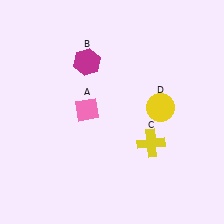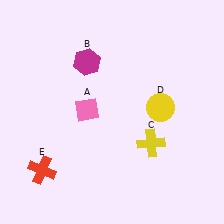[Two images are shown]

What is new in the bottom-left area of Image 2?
A red cross (E) was added in the bottom-left area of Image 2.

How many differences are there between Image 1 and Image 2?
There is 1 difference between the two images.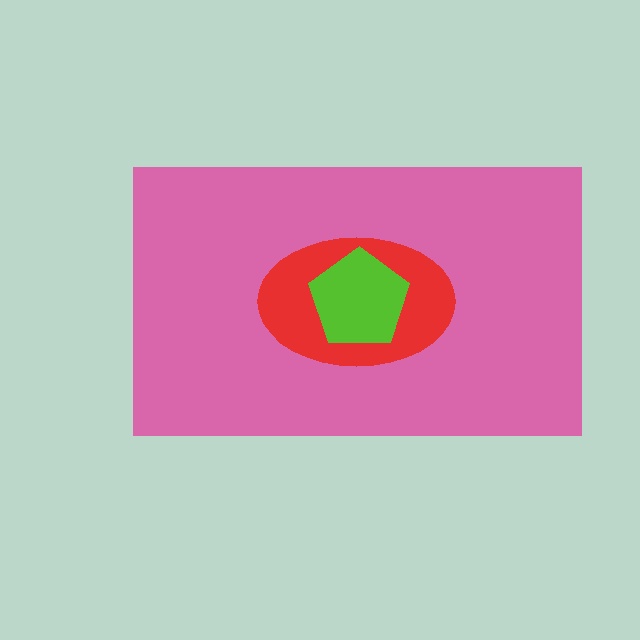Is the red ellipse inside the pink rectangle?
Yes.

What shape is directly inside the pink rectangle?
The red ellipse.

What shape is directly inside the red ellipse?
The lime pentagon.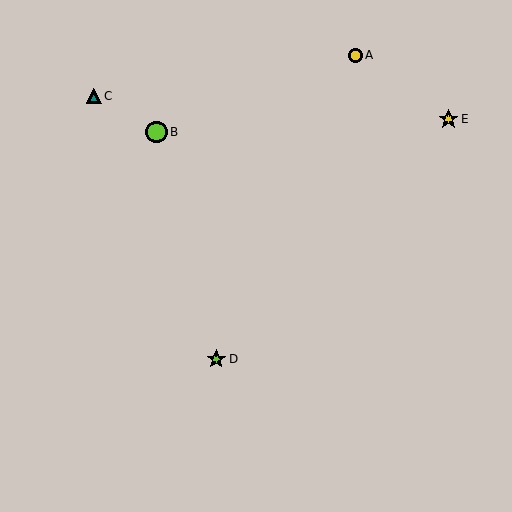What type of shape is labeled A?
Shape A is a yellow circle.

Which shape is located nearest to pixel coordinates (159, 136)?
The lime circle (labeled B) at (157, 132) is nearest to that location.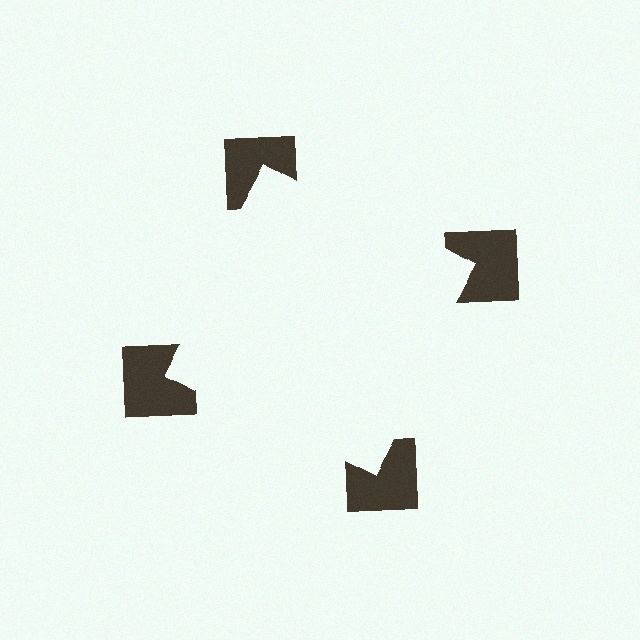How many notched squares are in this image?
There are 4 — one at each vertex of the illusory square.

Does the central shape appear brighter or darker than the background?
It typically appears slightly brighter than the background, even though no actual brightness change is drawn.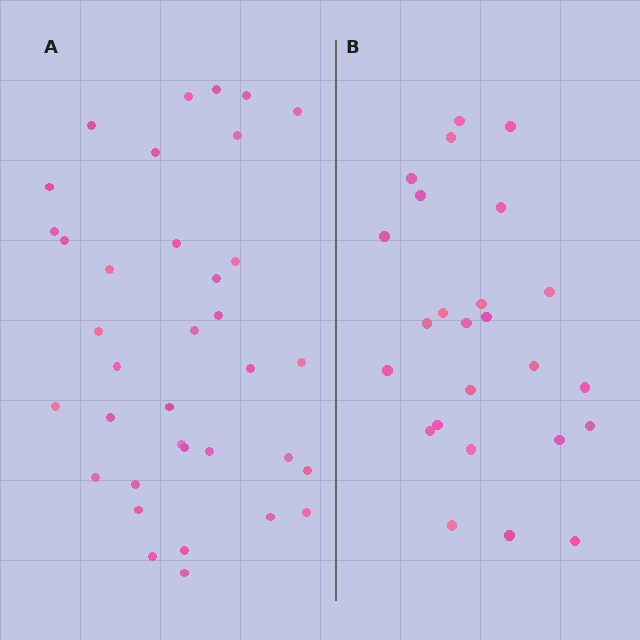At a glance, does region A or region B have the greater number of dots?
Region A (the left region) has more dots.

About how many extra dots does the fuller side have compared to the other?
Region A has roughly 12 or so more dots than region B.